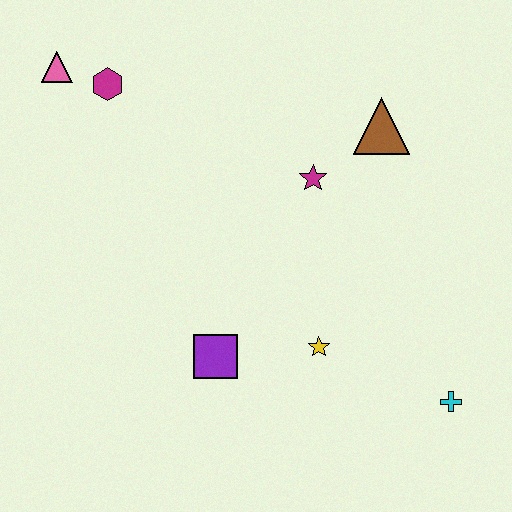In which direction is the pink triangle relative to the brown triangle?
The pink triangle is to the left of the brown triangle.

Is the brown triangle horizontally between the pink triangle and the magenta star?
No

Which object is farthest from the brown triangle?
The pink triangle is farthest from the brown triangle.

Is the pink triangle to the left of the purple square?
Yes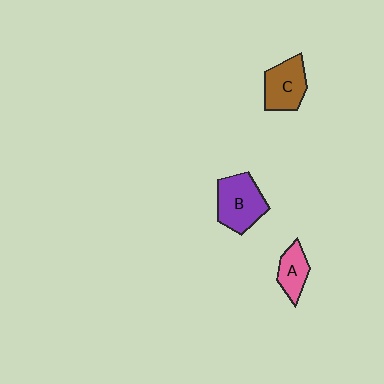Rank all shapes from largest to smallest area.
From largest to smallest: B (purple), C (brown), A (pink).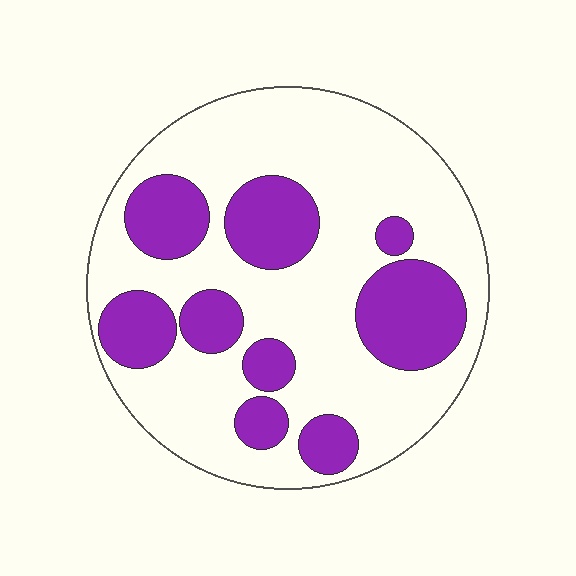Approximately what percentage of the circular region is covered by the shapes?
Approximately 30%.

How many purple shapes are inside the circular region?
9.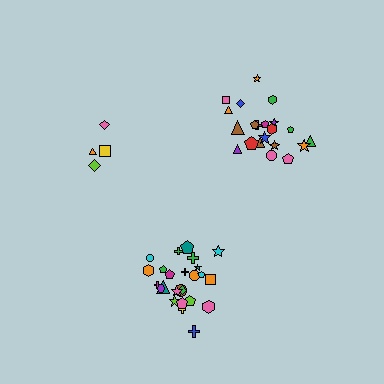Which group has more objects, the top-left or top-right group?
The top-right group.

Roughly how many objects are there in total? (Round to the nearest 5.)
Roughly 50 objects in total.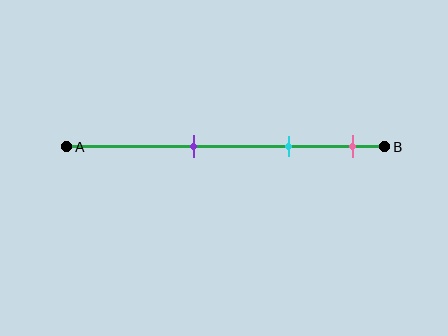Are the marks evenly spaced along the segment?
Yes, the marks are approximately evenly spaced.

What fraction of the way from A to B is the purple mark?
The purple mark is approximately 40% (0.4) of the way from A to B.